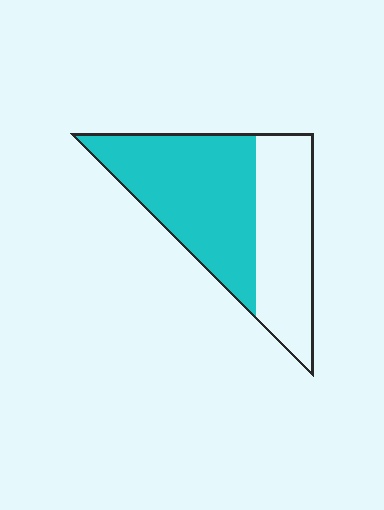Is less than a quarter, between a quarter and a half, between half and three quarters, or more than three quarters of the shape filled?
Between half and three quarters.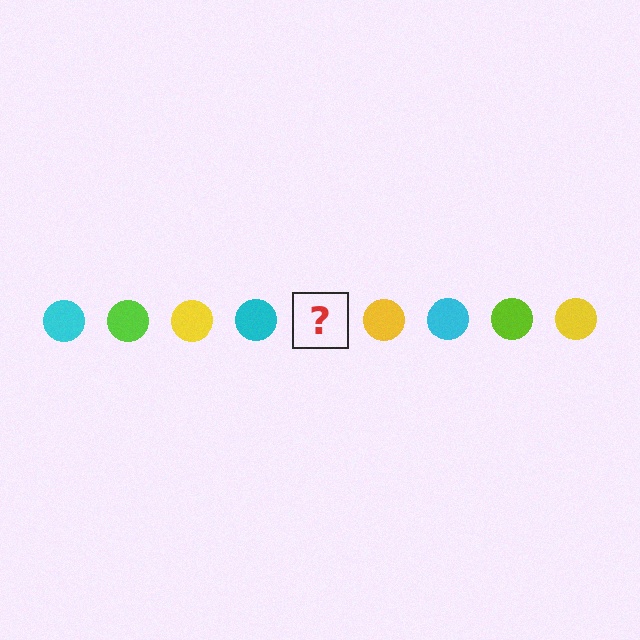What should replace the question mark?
The question mark should be replaced with a lime circle.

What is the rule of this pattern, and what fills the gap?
The rule is that the pattern cycles through cyan, lime, yellow circles. The gap should be filled with a lime circle.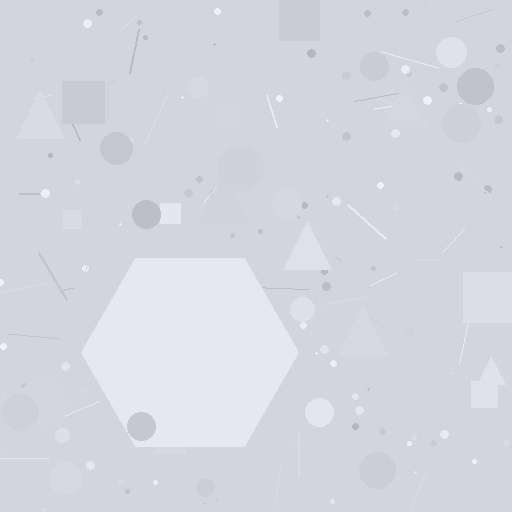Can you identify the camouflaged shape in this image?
The camouflaged shape is a hexagon.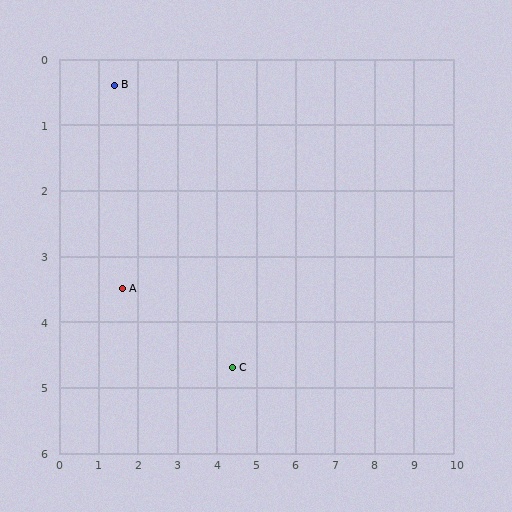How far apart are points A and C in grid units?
Points A and C are about 3.0 grid units apart.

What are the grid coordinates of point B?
Point B is at approximately (1.4, 0.4).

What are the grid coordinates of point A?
Point A is at approximately (1.6, 3.5).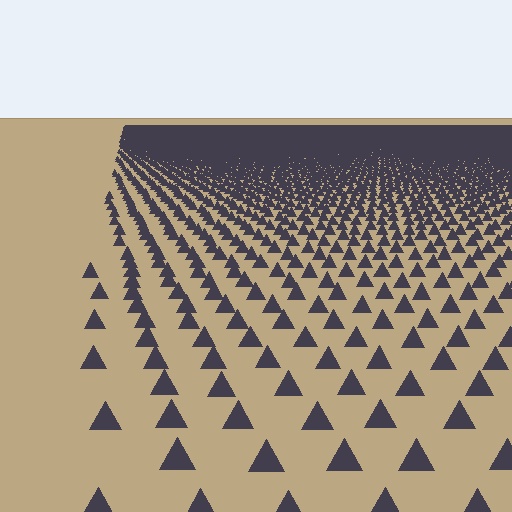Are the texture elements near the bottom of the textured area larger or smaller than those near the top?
Larger. Near the bottom, elements are closer to the viewer and appear at a bigger on-screen size.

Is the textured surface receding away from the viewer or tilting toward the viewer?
The surface is receding away from the viewer. Texture elements get smaller and denser toward the top.